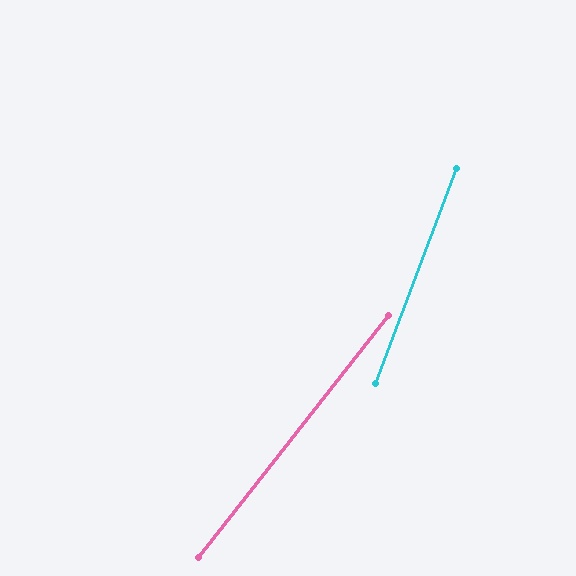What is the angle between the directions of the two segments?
Approximately 18 degrees.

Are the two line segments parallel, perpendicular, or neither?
Neither parallel nor perpendicular — they differ by about 18°.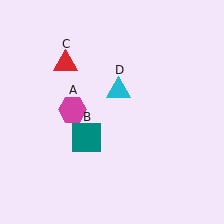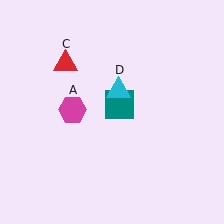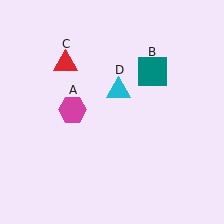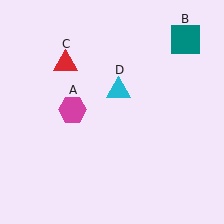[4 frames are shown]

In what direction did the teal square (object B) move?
The teal square (object B) moved up and to the right.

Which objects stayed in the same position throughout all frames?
Magenta hexagon (object A) and red triangle (object C) and cyan triangle (object D) remained stationary.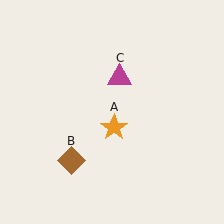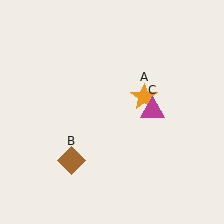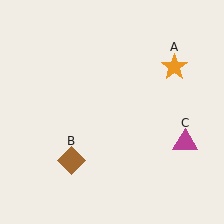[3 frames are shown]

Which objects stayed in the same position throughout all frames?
Brown diamond (object B) remained stationary.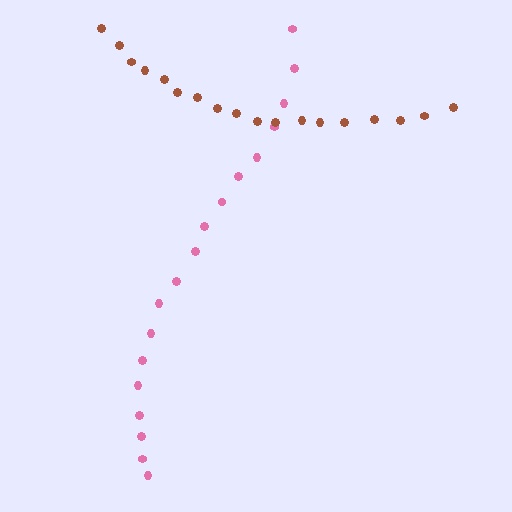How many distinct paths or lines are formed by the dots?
There are 2 distinct paths.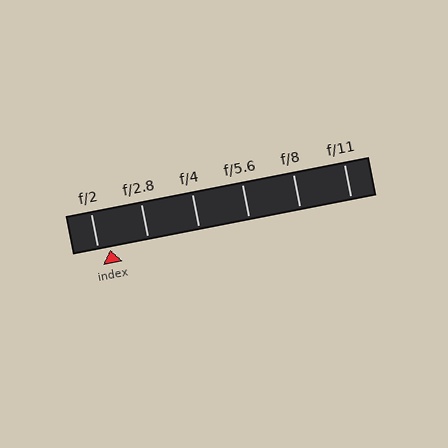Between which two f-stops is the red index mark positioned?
The index mark is between f/2 and f/2.8.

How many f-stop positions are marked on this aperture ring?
There are 6 f-stop positions marked.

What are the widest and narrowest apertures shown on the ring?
The widest aperture shown is f/2 and the narrowest is f/11.